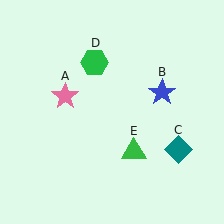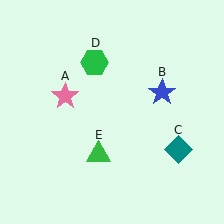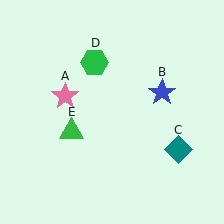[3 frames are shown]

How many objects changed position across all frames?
1 object changed position: green triangle (object E).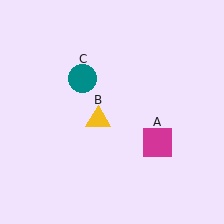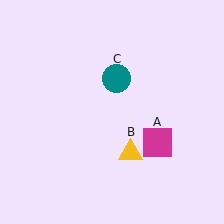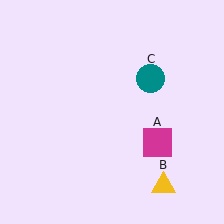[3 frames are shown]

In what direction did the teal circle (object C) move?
The teal circle (object C) moved right.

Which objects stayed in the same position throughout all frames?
Magenta square (object A) remained stationary.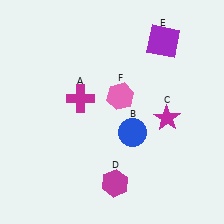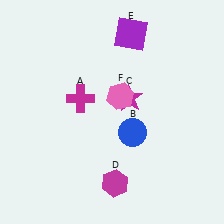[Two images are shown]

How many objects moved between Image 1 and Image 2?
2 objects moved between the two images.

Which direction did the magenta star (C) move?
The magenta star (C) moved left.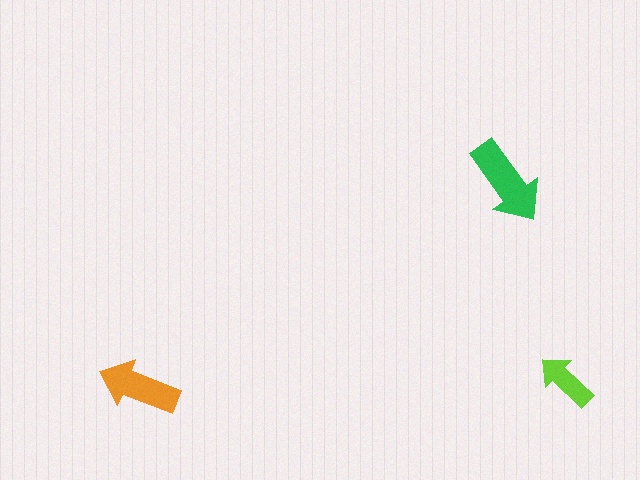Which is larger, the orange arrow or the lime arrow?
The orange one.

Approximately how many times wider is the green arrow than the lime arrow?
About 1.5 times wider.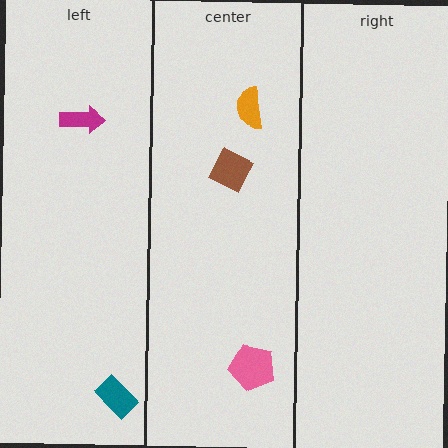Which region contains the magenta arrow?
The left region.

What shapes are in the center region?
The brown diamond, the pink pentagon, the orange semicircle.